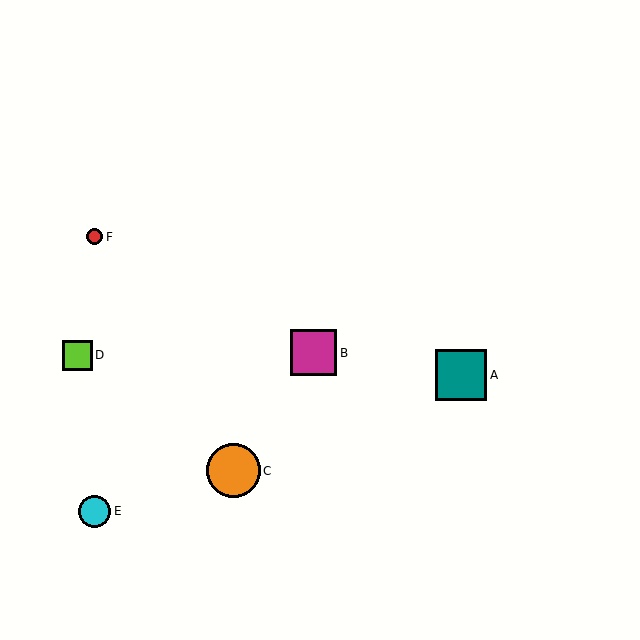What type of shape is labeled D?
Shape D is a lime square.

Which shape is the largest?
The orange circle (labeled C) is the largest.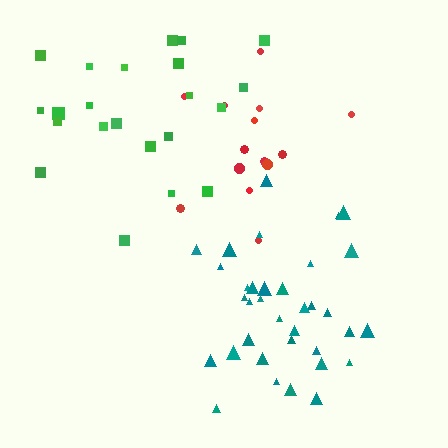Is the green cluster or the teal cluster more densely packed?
Teal.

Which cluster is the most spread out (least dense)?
Red.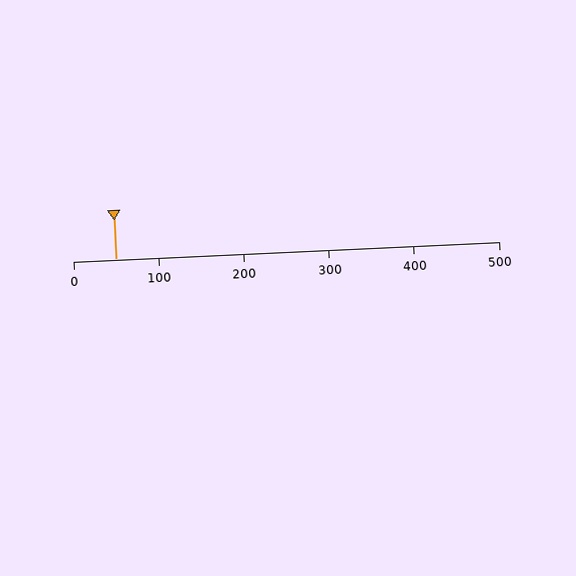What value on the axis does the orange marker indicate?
The marker indicates approximately 50.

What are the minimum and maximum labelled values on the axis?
The axis runs from 0 to 500.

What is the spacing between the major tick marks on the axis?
The major ticks are spaced 100 apart.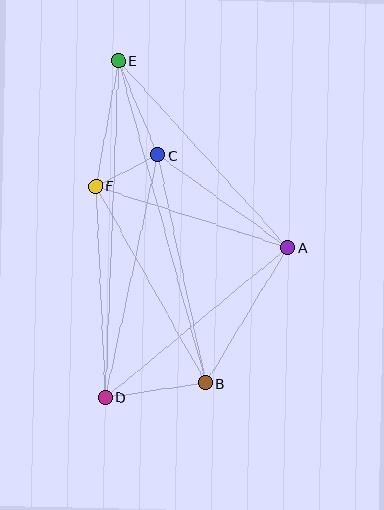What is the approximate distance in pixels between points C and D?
The distance between C and D is approximately 248 pixels.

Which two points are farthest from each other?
Points D and E are farthest from each other.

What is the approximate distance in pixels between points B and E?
The distance between B and E is approximately 334 pixels.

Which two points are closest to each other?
Points C and F are closest to each other.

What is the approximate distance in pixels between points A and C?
The distance between A and C is approximately 160 pixels.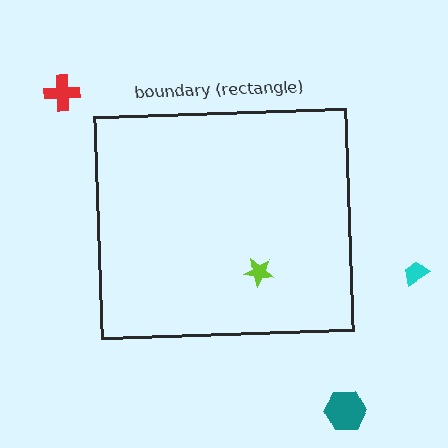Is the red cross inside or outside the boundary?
Outside.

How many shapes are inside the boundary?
1 inside, 3 outside.